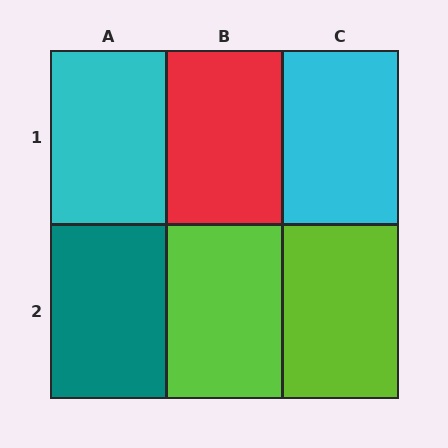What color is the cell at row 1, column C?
Cyan.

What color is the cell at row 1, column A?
Cyan.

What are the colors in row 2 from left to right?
Teal, lime, lime.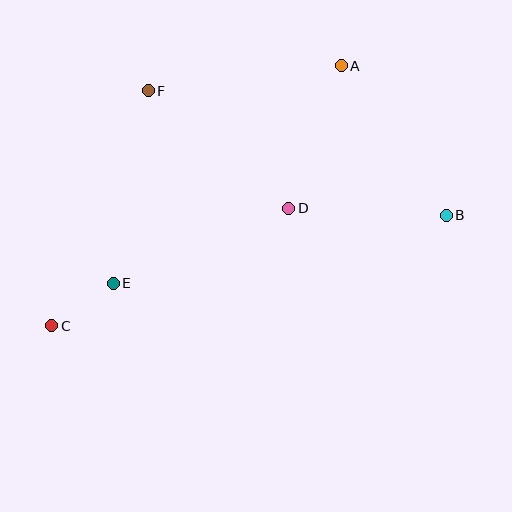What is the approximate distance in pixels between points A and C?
The distance between A and C is approximately 389 pixels.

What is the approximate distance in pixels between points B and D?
The distance between B and D is approximately 158 pixels.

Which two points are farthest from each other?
Points B and C are farthest from each other.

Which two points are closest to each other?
Points C and E are closest to each other.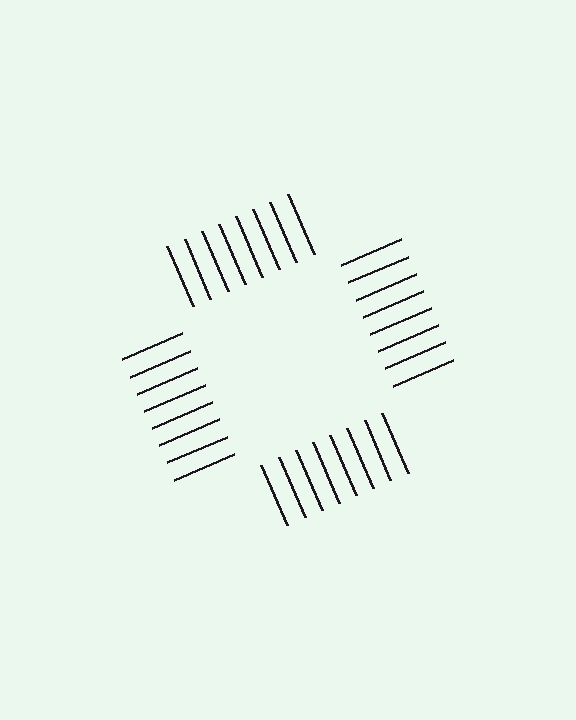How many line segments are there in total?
32 — 8 along each of the 4 edges.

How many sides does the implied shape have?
4 sides — the line-ends trace a square.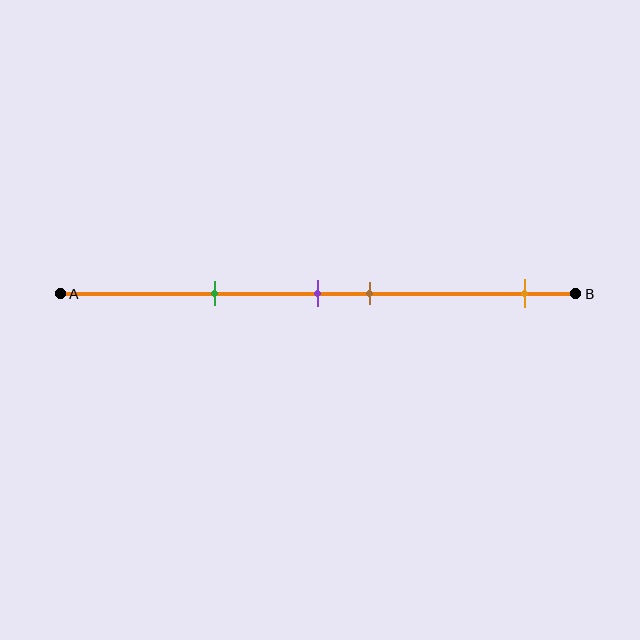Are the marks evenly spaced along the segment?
No, the marks are not evenly spaced.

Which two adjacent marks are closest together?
The purple and brown marks are the closest adjacent pair.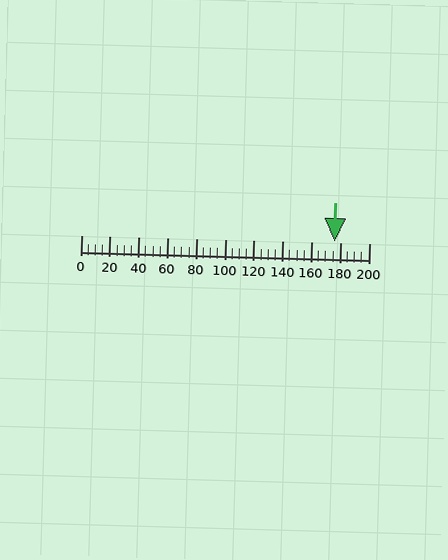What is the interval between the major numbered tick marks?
The major tick marks are spaced 20 units apart.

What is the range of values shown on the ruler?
The ruler shows values from 0 to 200.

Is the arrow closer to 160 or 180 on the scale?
The arrow is closer to 180.